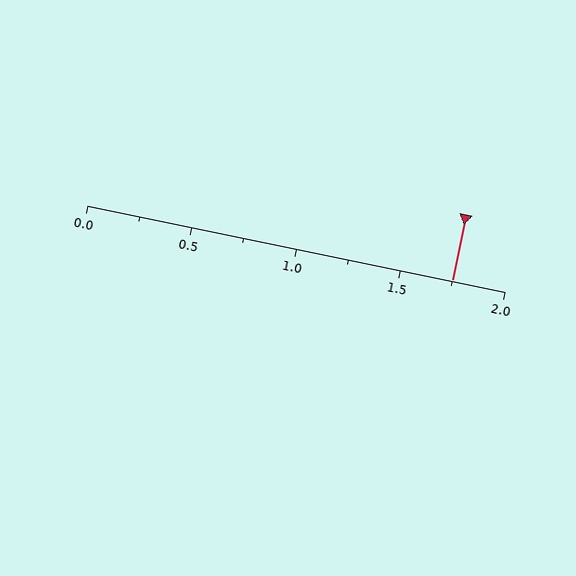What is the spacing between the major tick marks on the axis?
The major ticks are spaced 0.5 apart.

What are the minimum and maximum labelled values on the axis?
The axis runs from 0.0 to 2.0.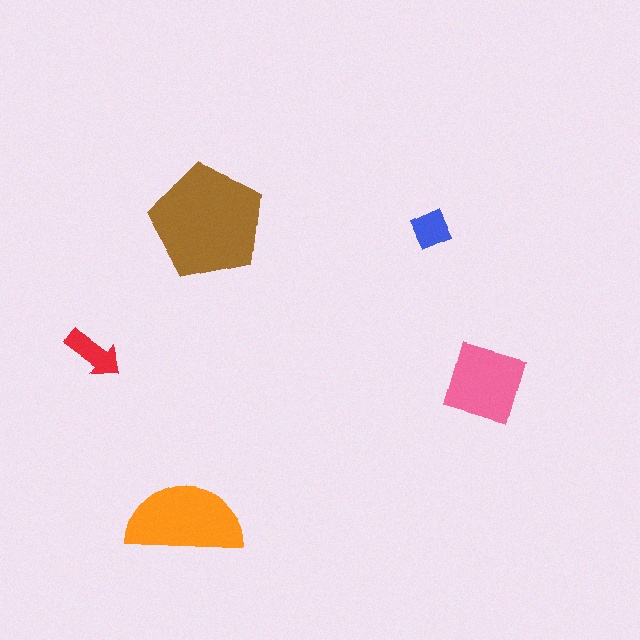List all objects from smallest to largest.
The blue diamond, the red arrow, the pink square, the orange semicircle, the brown pentagon.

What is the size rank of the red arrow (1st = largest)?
4th.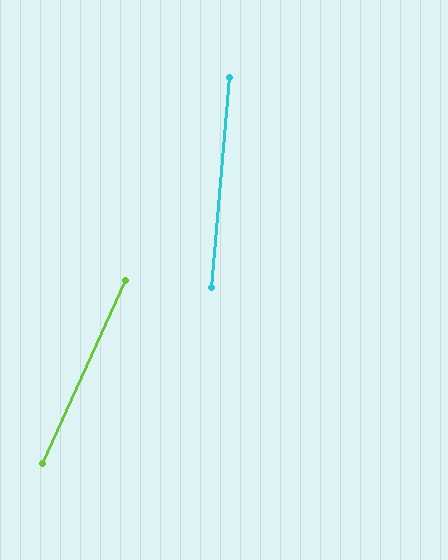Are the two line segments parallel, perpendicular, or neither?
Neither parallel nor perpendicular — they differ by about 19°.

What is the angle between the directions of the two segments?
Approximately 19 degrees.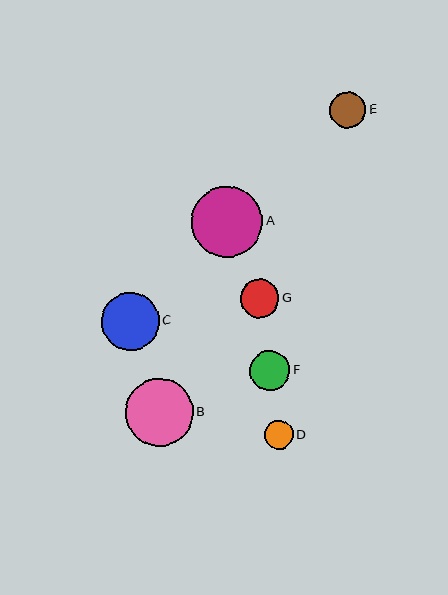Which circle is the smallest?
Circle D is the smallest with a size of approximately 29 pixels.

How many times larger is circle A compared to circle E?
Circle A is approximately 2.0 times the size of circle E.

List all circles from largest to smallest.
From largest to smallest: A, B, C, F, G, E, D.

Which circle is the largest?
Circle A is the largest with a size of approximately 71 pixels.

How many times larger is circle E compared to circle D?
Circle E is approximately 1.2 times the size of circle D.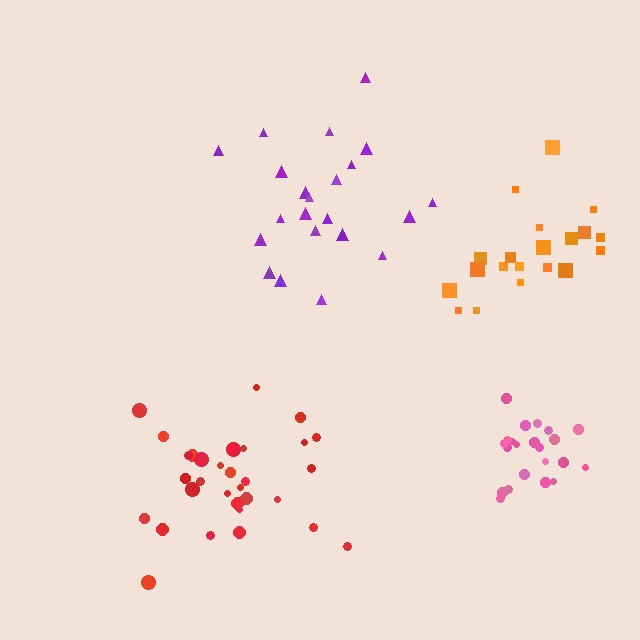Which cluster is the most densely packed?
Pink.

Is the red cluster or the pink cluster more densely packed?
Pink.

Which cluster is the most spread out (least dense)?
Purple.